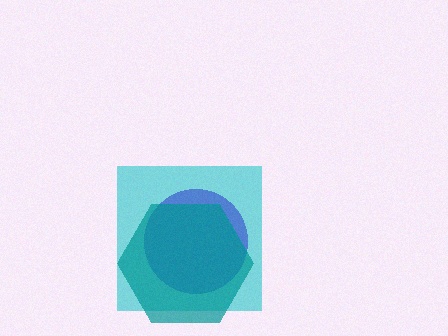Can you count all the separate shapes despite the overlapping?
Yes, there are 3 separate shapes.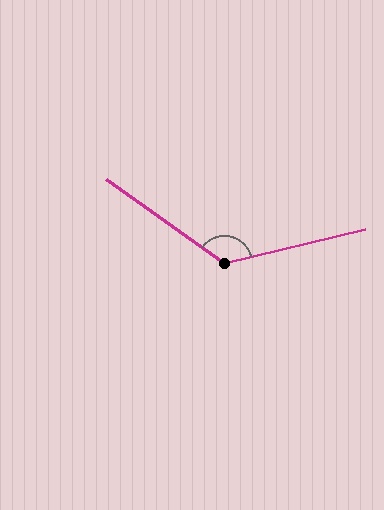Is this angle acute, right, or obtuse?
It is obtuse.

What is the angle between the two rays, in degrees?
Approximately 131 degrees.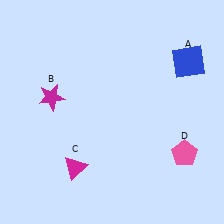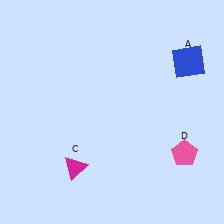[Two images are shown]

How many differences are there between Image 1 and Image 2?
There is 1 difference between the two images.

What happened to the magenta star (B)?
The magenta star (B) was removed in Image 2. It was in the top-left area of Image 1.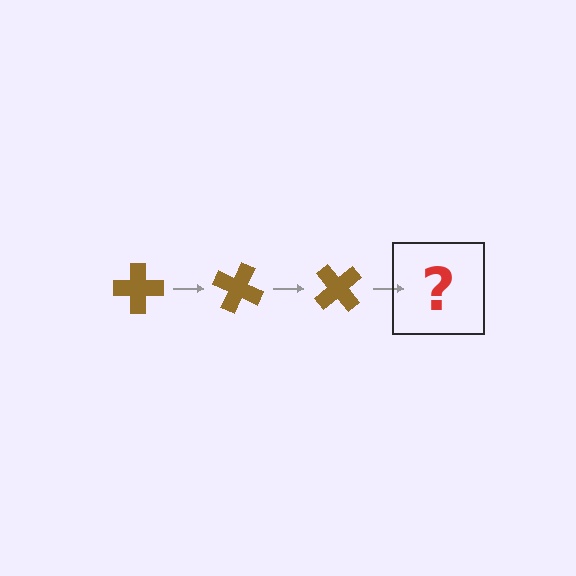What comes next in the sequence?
The next element should be a brown cross rotated 75 degrees.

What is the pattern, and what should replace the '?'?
The pattern is that the cross rotates 25 degrees each step. The '?' should be a brown cross rotated 75 degrees.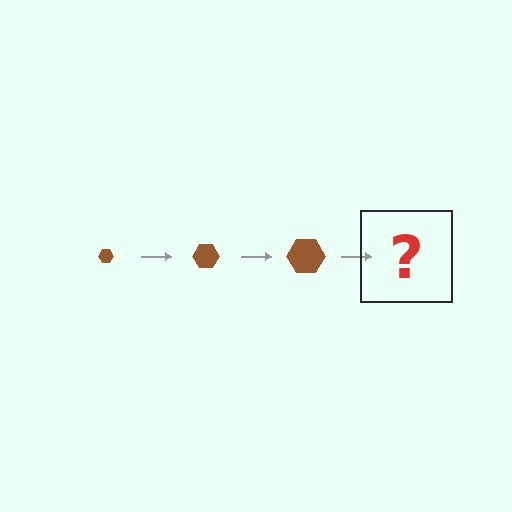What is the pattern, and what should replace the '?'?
The pattern is that the hexagon gets progressively larger each step. The '?' should be a brown hexagon, larger than the previous one.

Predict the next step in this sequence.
The next step is a brown hexagon, larger than the previous one.